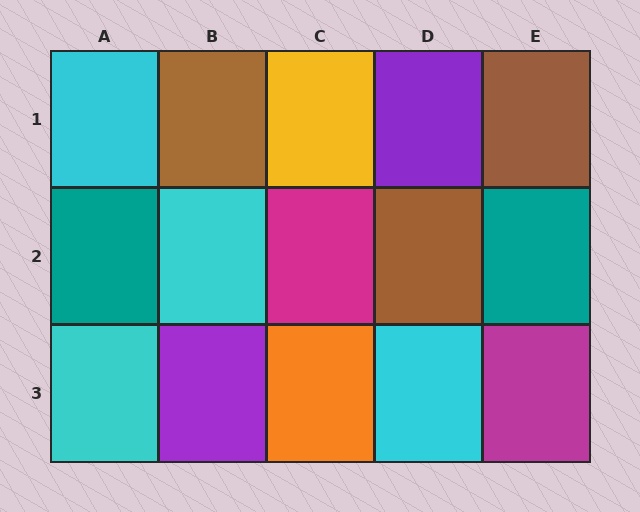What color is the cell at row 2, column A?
Teal.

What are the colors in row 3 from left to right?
Cyan, purple, orange, cyan, magenta.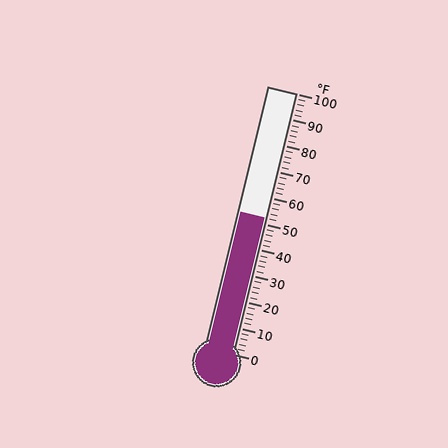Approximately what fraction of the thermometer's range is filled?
The thermometer is filled to approximately 50% of its range.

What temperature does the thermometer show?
The thermometer shows approximately 52°F.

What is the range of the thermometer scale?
The thermometer scale ranges from 0°F to 100°F.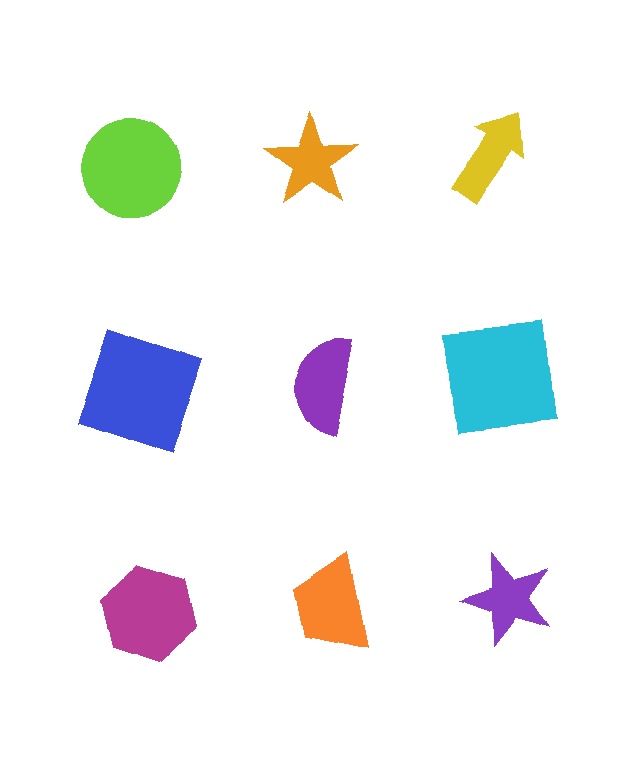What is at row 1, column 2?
An orange star.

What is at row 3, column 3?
A purple star.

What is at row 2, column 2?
A purple semicircle.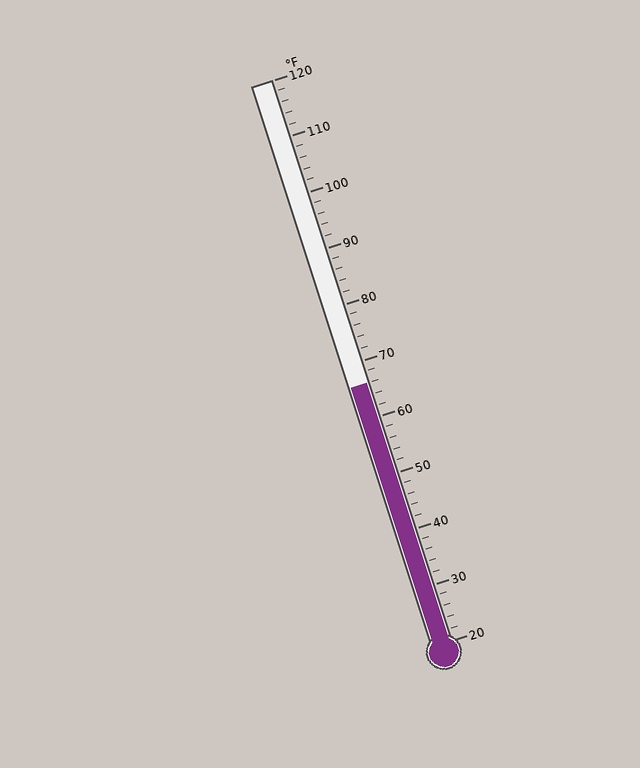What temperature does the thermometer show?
The thermometer shows approximately 66°F.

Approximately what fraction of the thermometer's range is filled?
The thermometer is filled to approximately 45% of its range.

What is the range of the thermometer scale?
The thermometer scale ranges from 20°F to 120°F.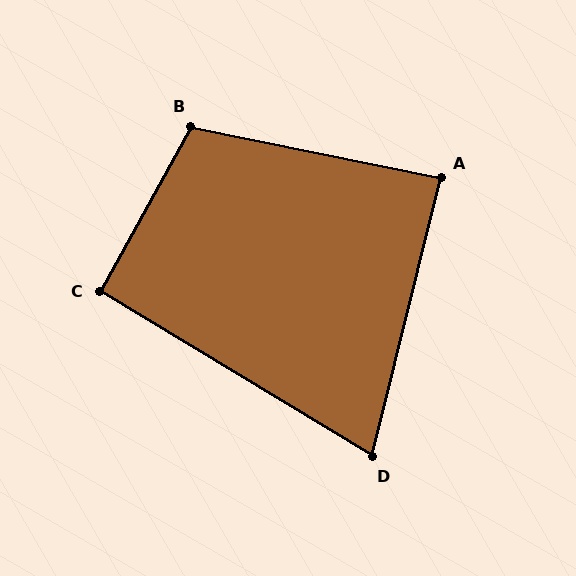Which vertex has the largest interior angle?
B, at approximately 107 degrees.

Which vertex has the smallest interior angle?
D, at approximately 73 degrees.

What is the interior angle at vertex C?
Approximately 92 degrees (approximately right).